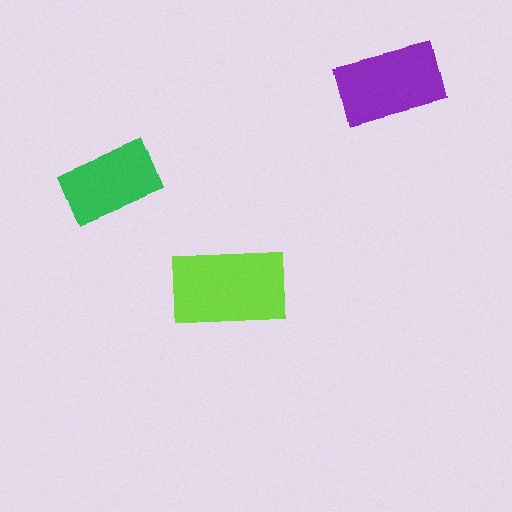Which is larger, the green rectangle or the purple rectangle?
The purple one.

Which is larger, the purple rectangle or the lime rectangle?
The lime one.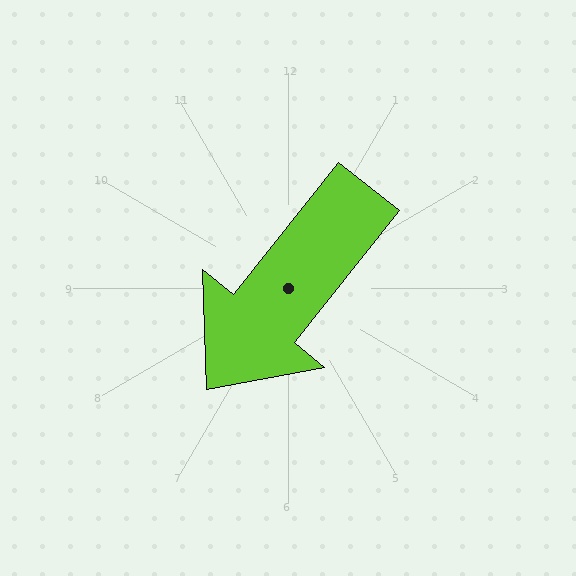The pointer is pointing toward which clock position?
Roughly 7 o'clock.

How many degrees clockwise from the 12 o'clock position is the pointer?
Approximately 219 degrees.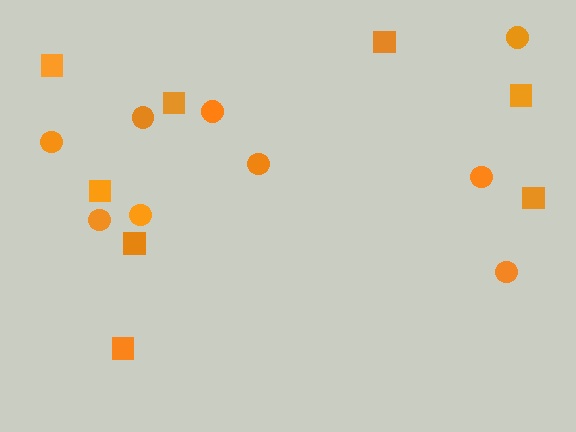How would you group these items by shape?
There are 2 groups: one group of squares (8) and one group of circles (9).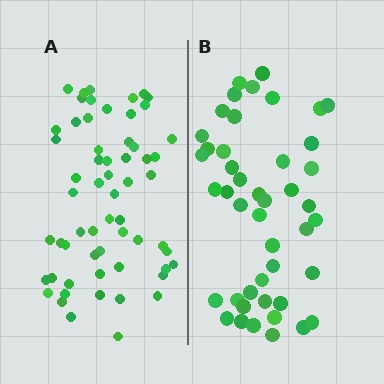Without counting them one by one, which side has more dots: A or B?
Region A (the left region) has more dots.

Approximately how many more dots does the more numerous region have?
Region A has approximately 15 more dots than region B.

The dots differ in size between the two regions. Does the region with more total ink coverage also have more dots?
No. Region B has more total ink coverage because its dots are larger, but region A actually contains more individual dots. Total area can be misleading — the number of items is what matters here.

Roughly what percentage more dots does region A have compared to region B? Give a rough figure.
About 35% more.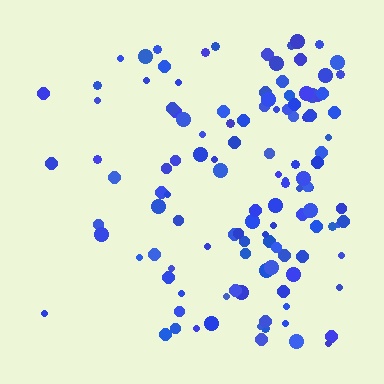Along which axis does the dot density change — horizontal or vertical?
Horizontal.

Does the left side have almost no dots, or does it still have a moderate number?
Still a moderate number, just noticeably fewer than the right.